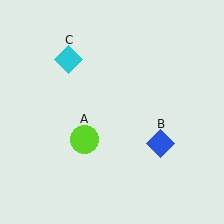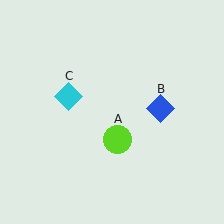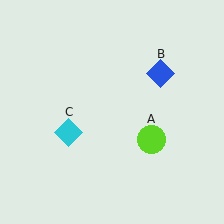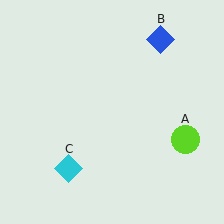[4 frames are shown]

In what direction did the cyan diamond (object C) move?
The cyan diamond (object C) moved down.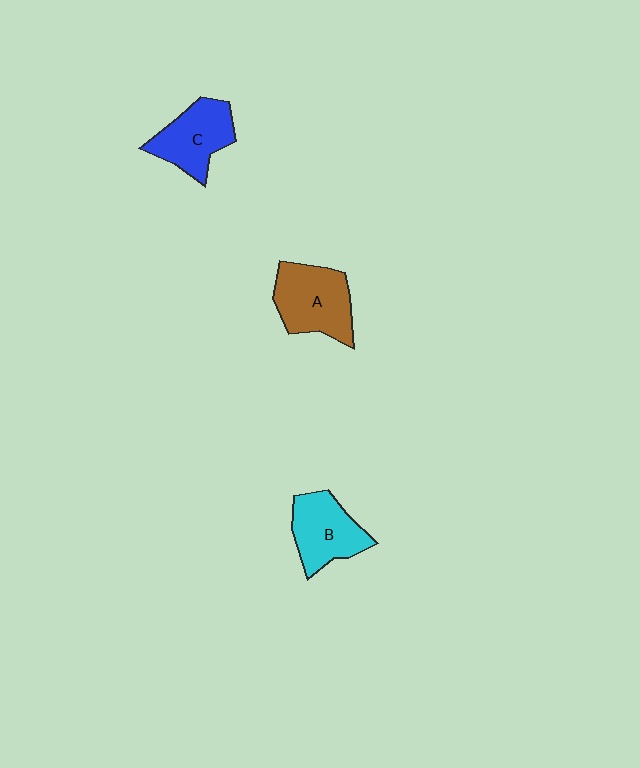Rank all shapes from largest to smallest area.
From largest to smallest: A (brown), C (blue), B (cyan).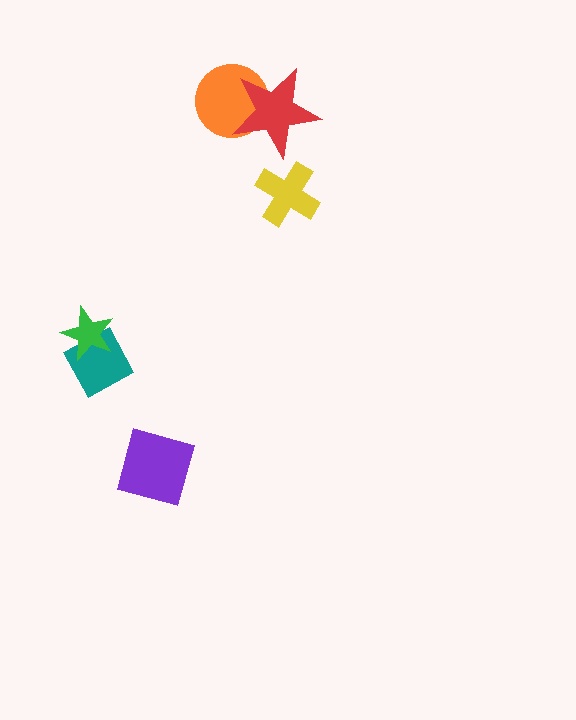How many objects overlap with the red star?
1 object overlaps with the red star.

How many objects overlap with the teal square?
1 object overlaps with the teal square.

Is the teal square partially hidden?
Yes, it is partially covered by another shape.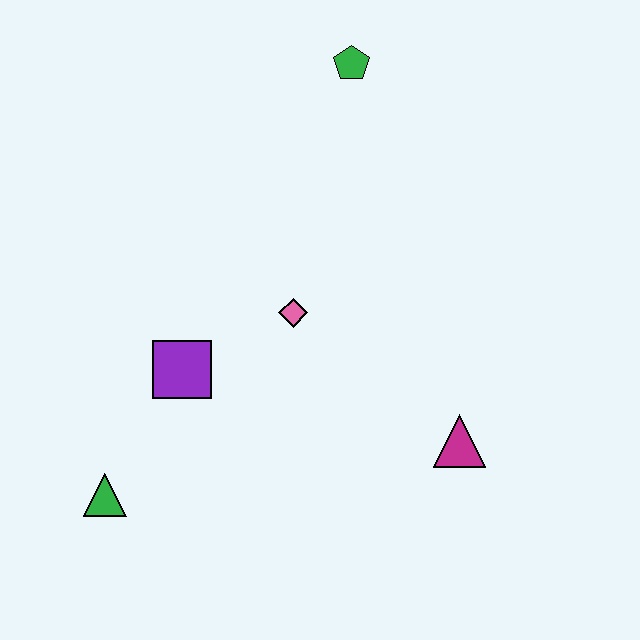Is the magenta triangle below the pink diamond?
Yes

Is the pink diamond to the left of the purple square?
No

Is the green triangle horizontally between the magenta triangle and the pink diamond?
No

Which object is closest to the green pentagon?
The pink diamond is closest to the green pentagon.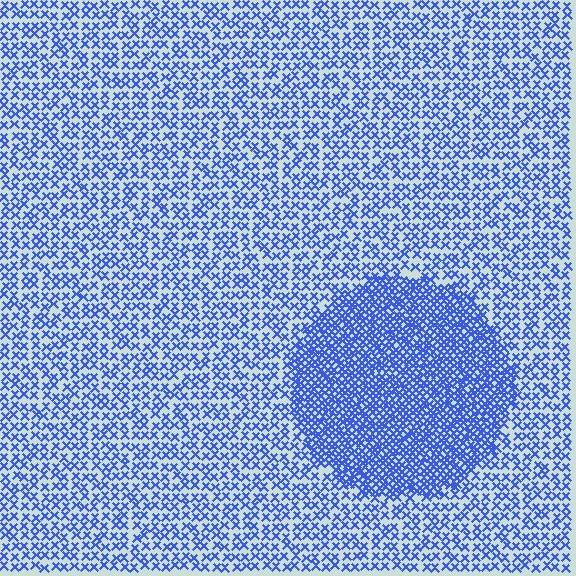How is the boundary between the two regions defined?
The boundary is defined by a change in element density (approximately 2.2x ratio). All elements are the same color, size, and shape.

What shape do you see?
I see a circle.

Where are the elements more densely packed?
The elements are more densely packed inside the circle boundary.